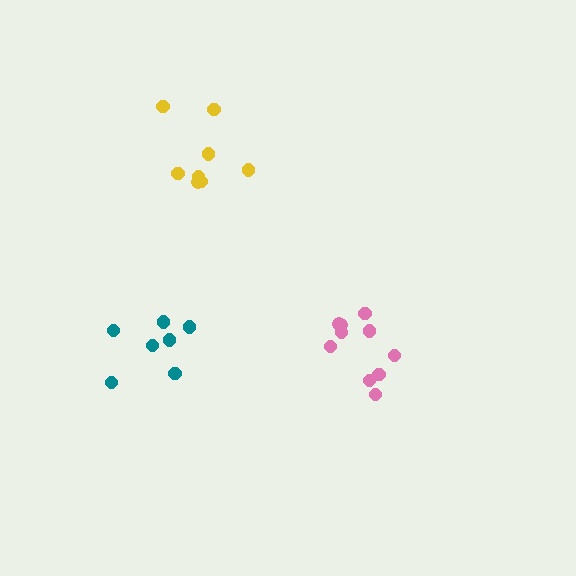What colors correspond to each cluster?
The clusters are colored: pink, teal, yellow.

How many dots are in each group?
Group 1: 10 dots, Group 2: 7 dots, Group 3: 8 dots (25 total).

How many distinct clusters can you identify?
There are 3 distinct clusters.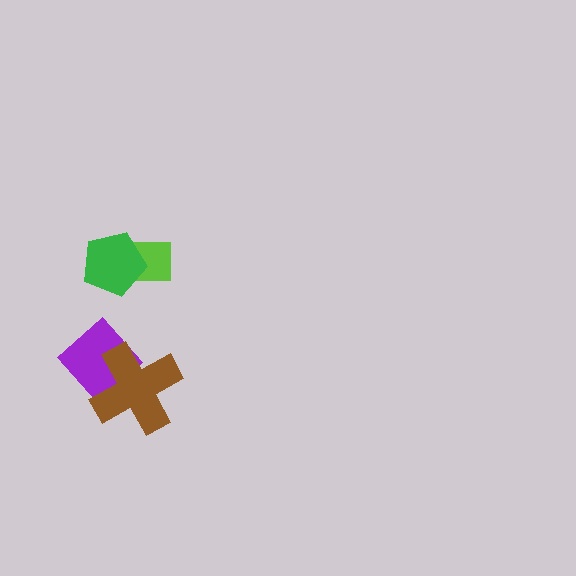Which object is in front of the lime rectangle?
The green pentagon is in front of the lime rectangle.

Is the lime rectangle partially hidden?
Yes, it is partially covered by another shape.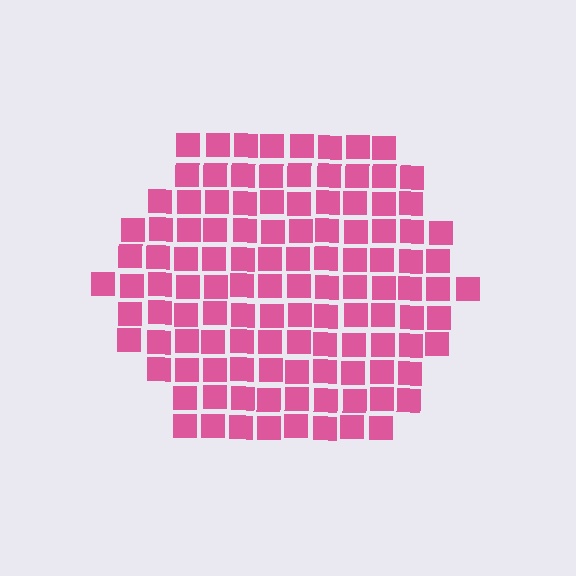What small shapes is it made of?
It is made of small squares.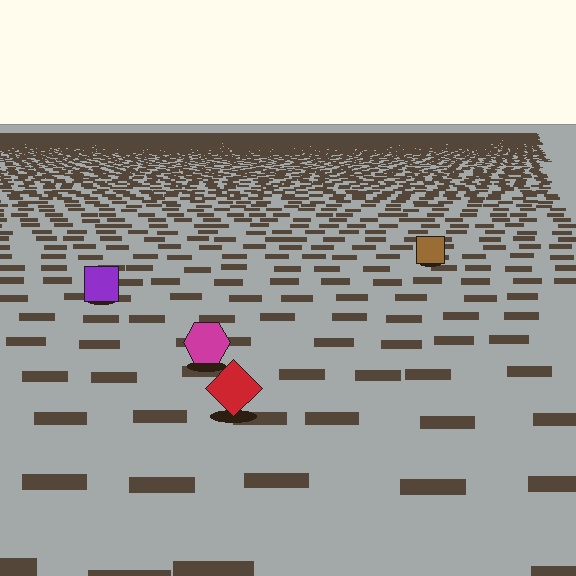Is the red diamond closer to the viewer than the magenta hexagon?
Yes. The red diamond is closer — you can tell from the texture gradient: the ground texture is coarser near it.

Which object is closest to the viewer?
The red diamond is closest. The texture marks near it are larger and more spread out.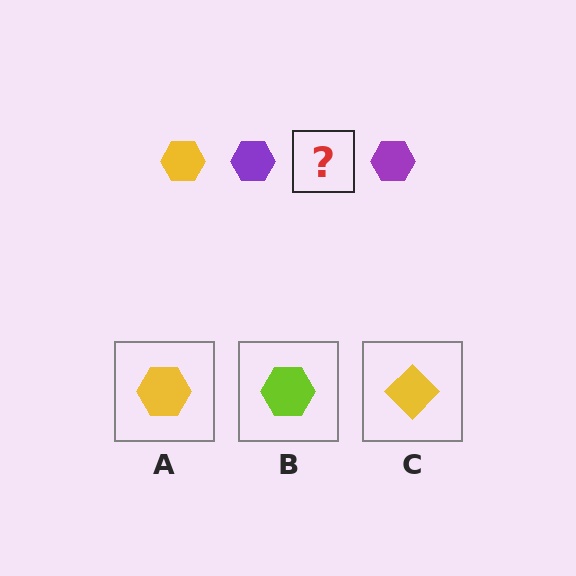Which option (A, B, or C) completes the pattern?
A.